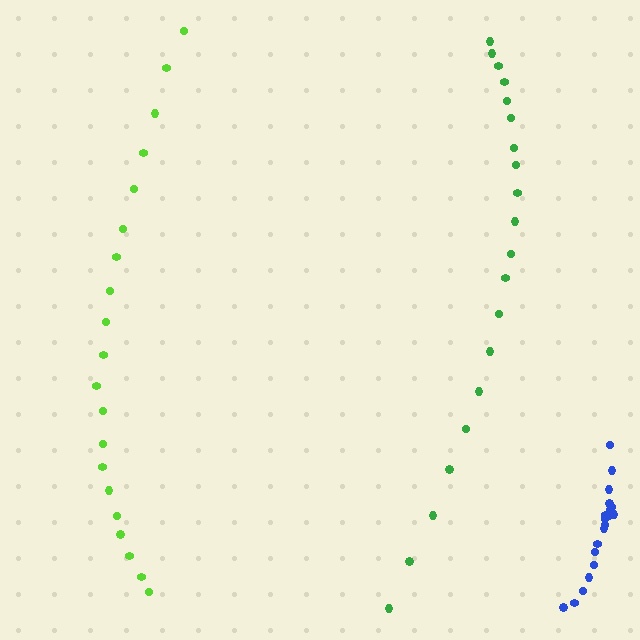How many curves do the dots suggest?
There are 3 distinct paths.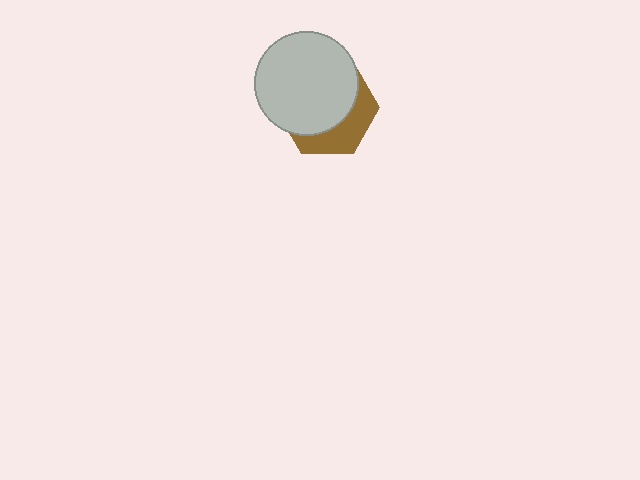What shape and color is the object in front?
The object in front is a light gray circle.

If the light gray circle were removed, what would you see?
You would see the complete brown hexagon.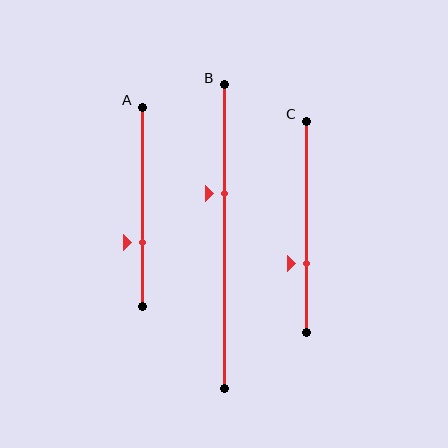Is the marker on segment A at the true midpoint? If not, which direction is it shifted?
No, the marker on segment A is shifted downward by about 18% of the segment length.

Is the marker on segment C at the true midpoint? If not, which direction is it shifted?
No, the marker on segment C is shifted downward by about 17% of the segment length.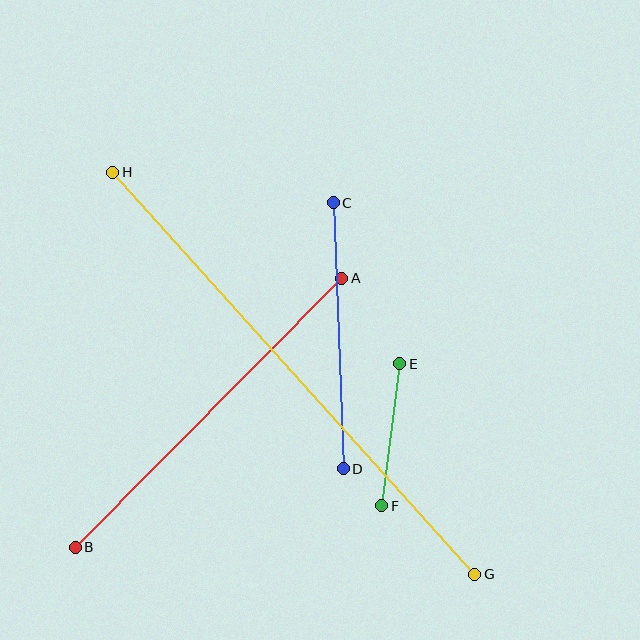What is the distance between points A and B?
The distance is approximately 379 pixels.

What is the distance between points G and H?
The distance is approximately 541 pixels.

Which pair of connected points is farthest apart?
Points G and H are farthest apart.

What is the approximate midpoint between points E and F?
The midpoint is at approximately (391, 435) pixels.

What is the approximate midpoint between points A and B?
The midpoint is at approximately (208, 413) pixels.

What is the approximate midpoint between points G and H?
The midpoint is at approximately (294, 373) pixels.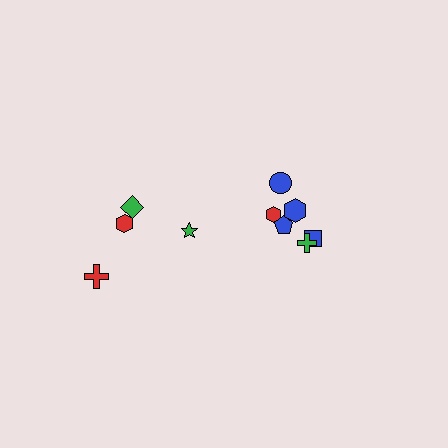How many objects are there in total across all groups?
There are 10 objects.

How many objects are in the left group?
There are 3 objects.